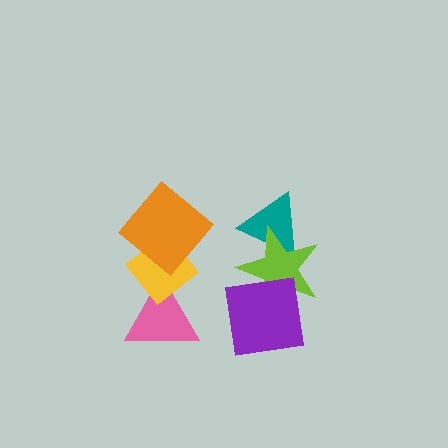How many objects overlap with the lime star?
2 objects overlap with the lime star.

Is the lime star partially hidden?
Yes, it is partially covered by another shape.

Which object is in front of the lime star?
The purple square is in front of the lime star.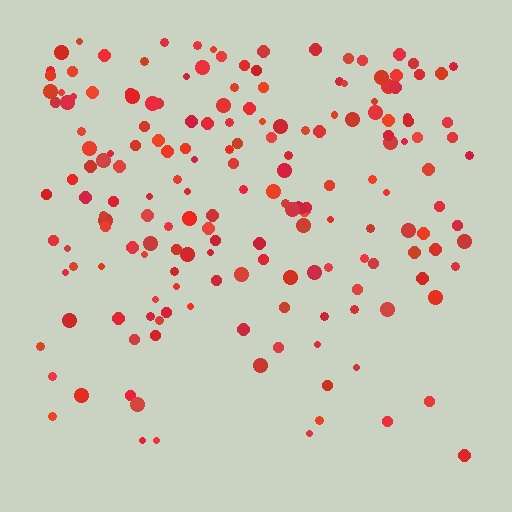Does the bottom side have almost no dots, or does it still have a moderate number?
Still a moderate number, just noticeably fewer than the top.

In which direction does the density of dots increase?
From bottom to top, with the top side densest.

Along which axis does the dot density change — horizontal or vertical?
Vertical.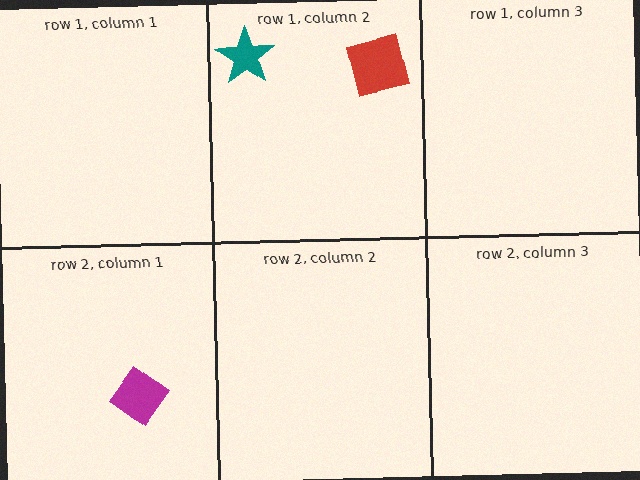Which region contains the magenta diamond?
The row 2, column 1 region.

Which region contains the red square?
The row 1, column 2 region.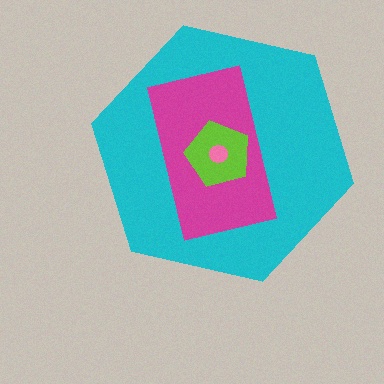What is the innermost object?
The pink circle.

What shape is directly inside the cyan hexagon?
The magenta rectangle.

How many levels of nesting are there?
4.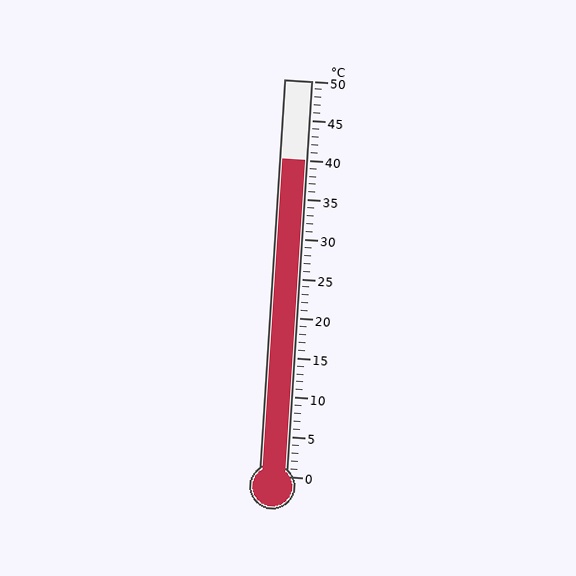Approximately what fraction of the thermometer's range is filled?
The thermometer is filled to approximately 80% of its range.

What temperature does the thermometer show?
The thermometer shows approximately 40°C.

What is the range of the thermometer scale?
The thermometer scale ranges from 0°C to 50°C.